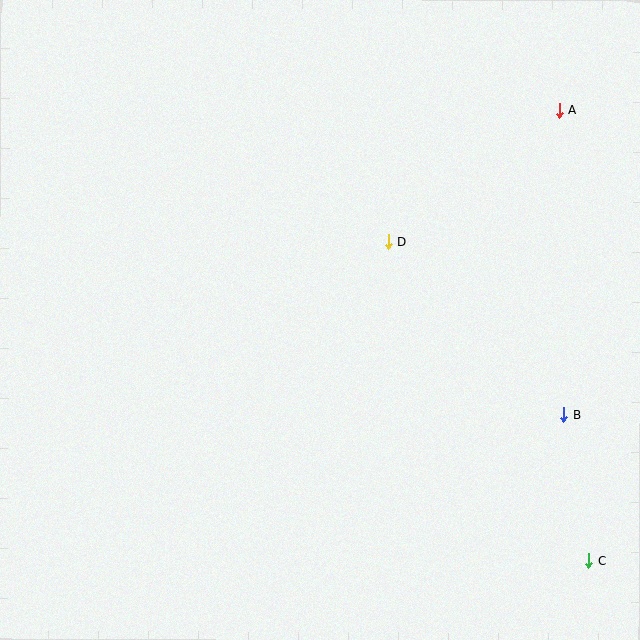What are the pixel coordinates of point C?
Point C is at (588, 561).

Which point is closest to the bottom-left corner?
Point D is closest to the bottom-left corner.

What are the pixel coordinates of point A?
Point A is at (559, 110).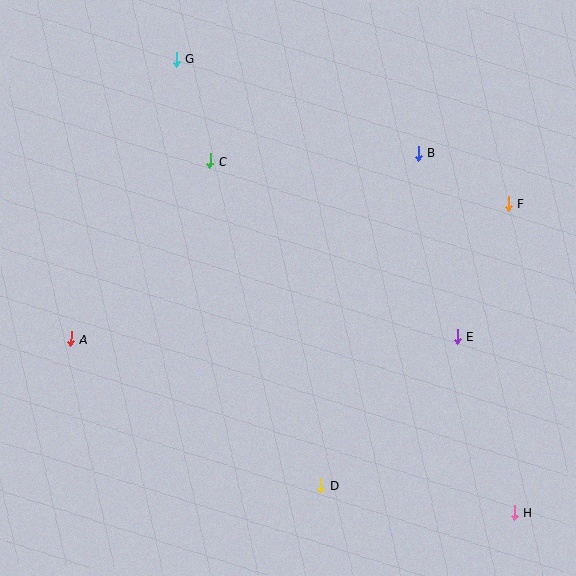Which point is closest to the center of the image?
Point C at (210, 161) is closest to the center.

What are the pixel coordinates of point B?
Point B is at (419, 153).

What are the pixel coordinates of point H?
Point H is at (514, 513).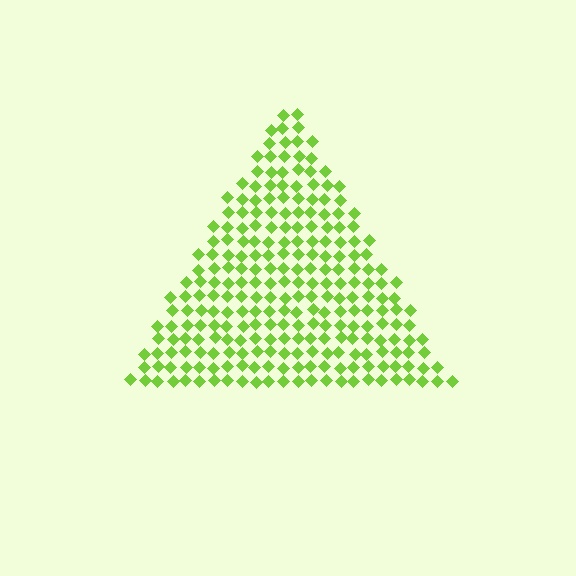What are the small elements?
The small elements are diamonds.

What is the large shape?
The large shape is a triangle.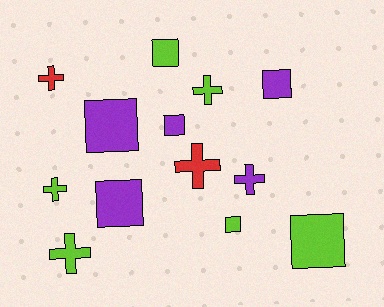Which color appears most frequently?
Lime, with 6 objects.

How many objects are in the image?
There are 13 objects.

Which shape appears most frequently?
Square, with 7 objects.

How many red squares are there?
There are no red squares.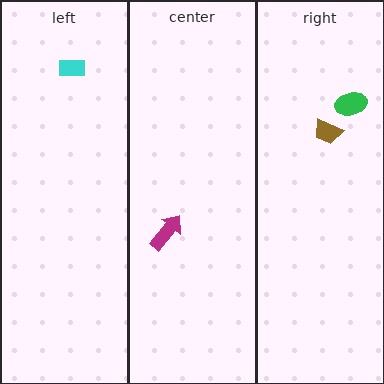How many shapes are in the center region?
1.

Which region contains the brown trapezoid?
The right region.